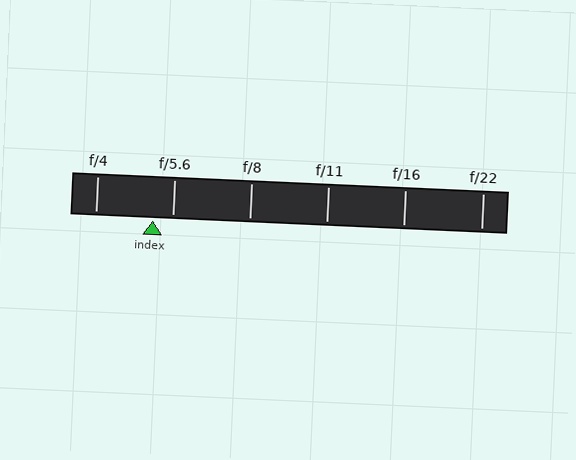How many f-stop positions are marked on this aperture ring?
There are 6 f-stop positions marked.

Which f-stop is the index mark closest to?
The index mark is closest to f/5.6.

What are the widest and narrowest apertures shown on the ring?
The widest aperture shown is f/4 and the narrowest is f/22.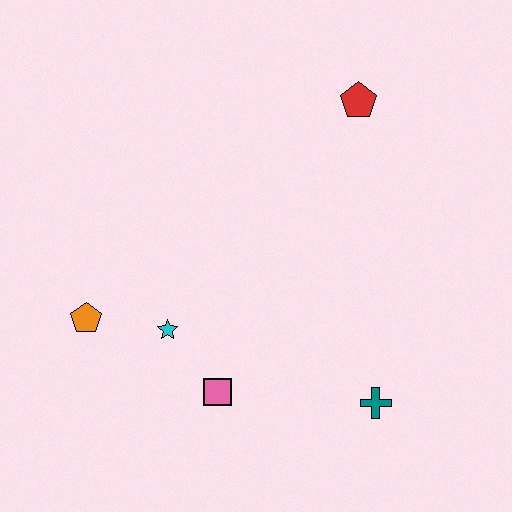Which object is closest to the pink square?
The cyan star is closest to the pink square.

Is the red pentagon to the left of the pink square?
No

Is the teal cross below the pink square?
Yes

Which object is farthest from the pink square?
The red pentagon is farthest from the pink square.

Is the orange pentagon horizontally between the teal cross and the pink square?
No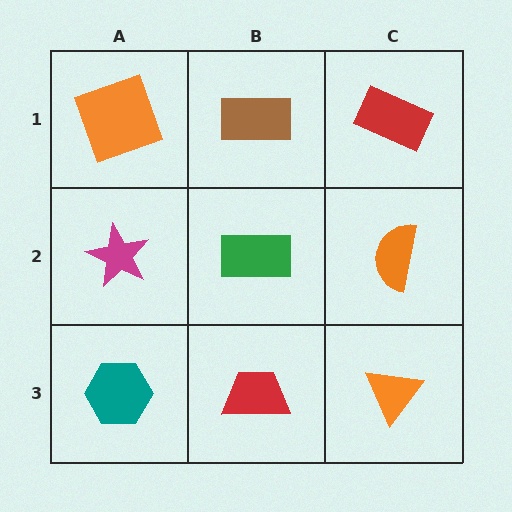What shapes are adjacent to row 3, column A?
A magenta star (row 2, column A), a red trapezoid (row 3, column B).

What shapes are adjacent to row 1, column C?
An orange semicircle (row 2, column C), a brown rectangle (row 1, column B).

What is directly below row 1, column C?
An orange semicircle.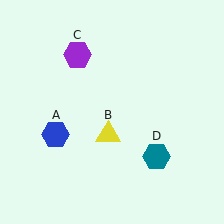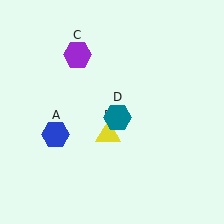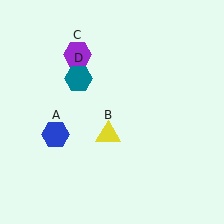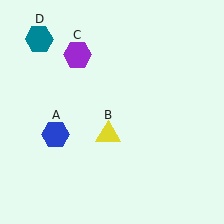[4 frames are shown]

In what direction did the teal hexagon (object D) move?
The teal hexagon (object D) moved up and to the left.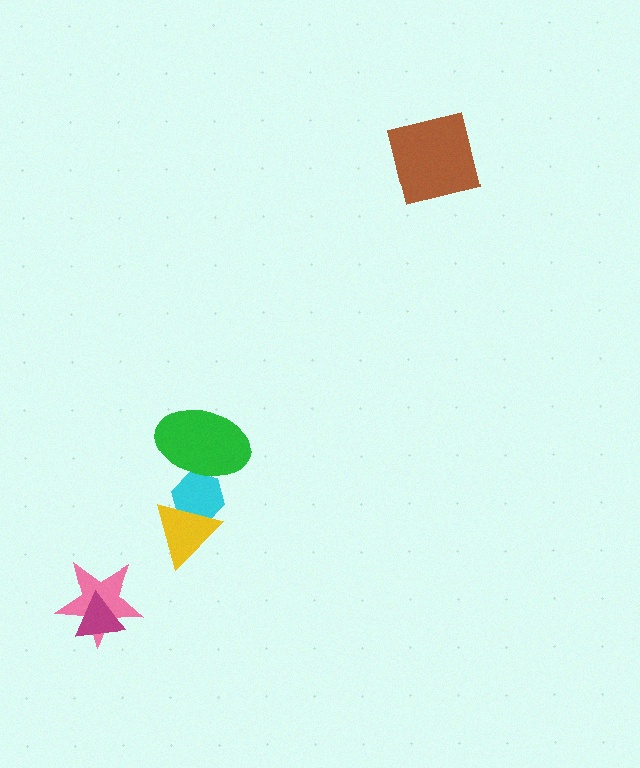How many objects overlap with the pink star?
1 object overlaps with the pink star.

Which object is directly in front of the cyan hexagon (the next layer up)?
The green ellipse is directly in front of the cyan hexagon.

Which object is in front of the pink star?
The magenta triangle is in front of the pink star.